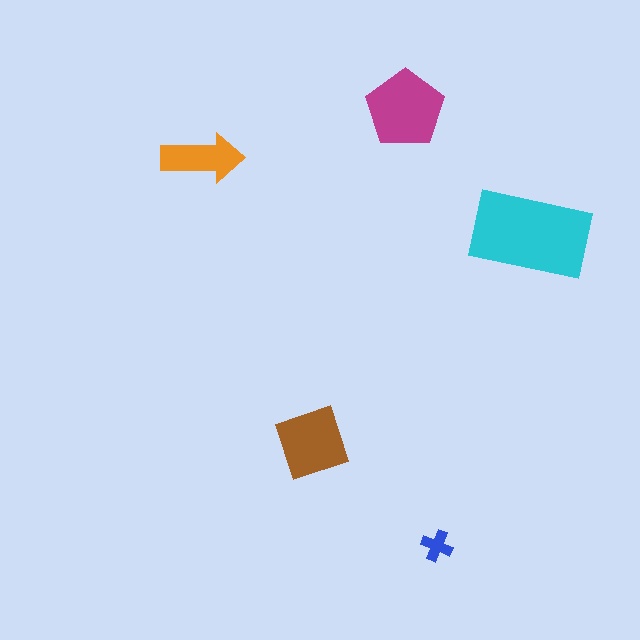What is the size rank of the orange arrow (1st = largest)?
4th.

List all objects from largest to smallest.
The cyan rectangle, the magenta pentagon, the brown diamond, the orange arrow, the blue cross.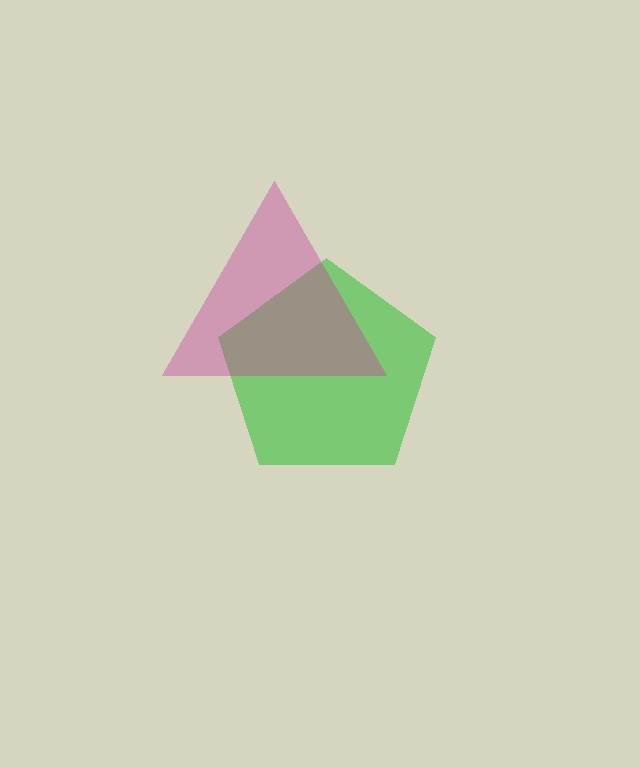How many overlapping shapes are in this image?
There are 2 overlapping shapes in the image.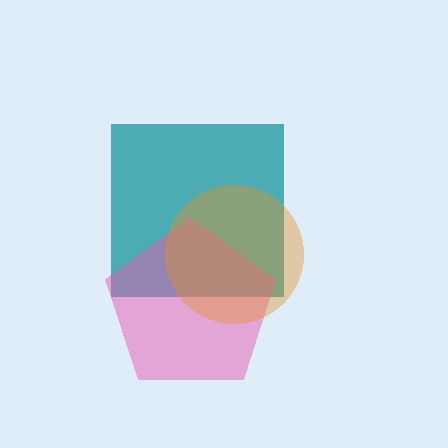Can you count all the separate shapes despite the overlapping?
Yes, there are 3 separate shapes.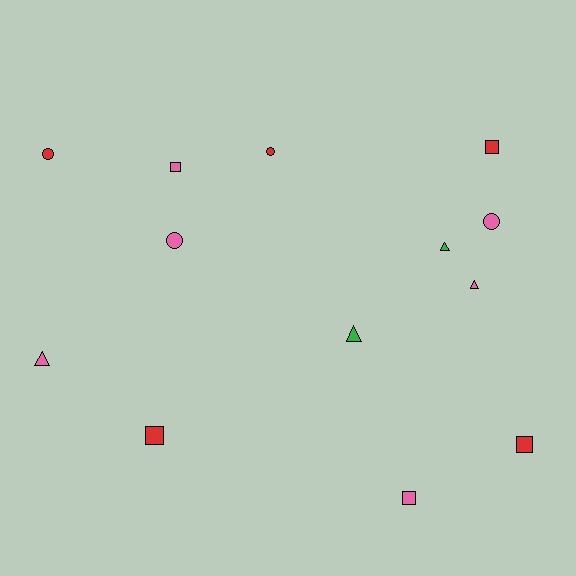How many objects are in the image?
There are 13 objects.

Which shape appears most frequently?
Square, with 5 objects.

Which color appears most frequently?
Pink, with 6 objects.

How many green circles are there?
There are no green circles.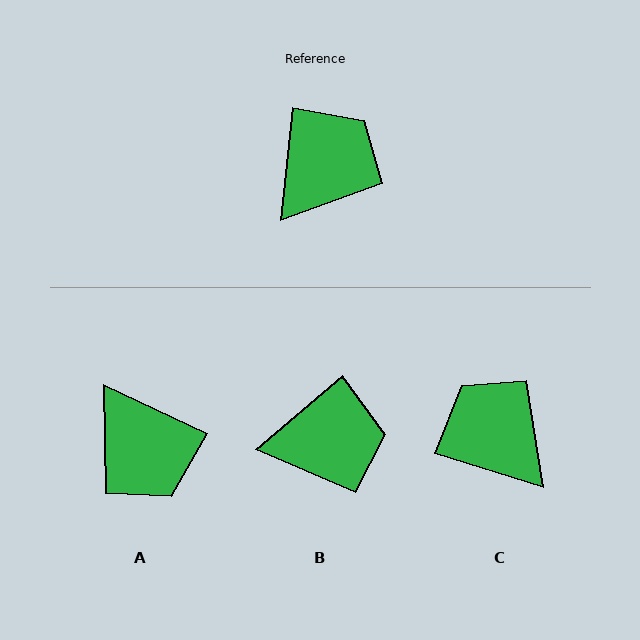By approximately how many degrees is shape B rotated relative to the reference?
Approximately 44 degrees clockwise.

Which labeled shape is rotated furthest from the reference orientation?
A, about 109 degrees away.